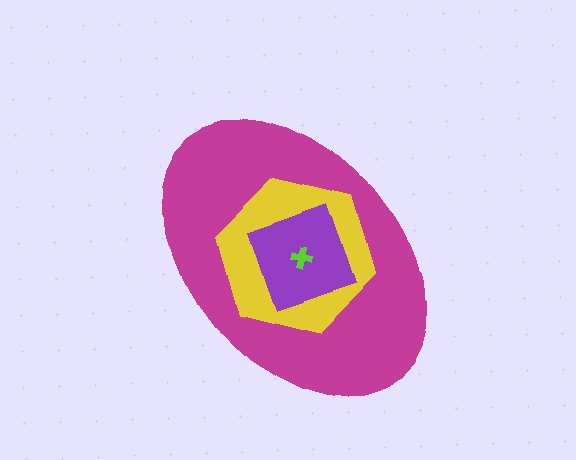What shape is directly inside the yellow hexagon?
The purple square.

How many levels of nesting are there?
4.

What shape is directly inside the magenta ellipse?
The yellow hexagon.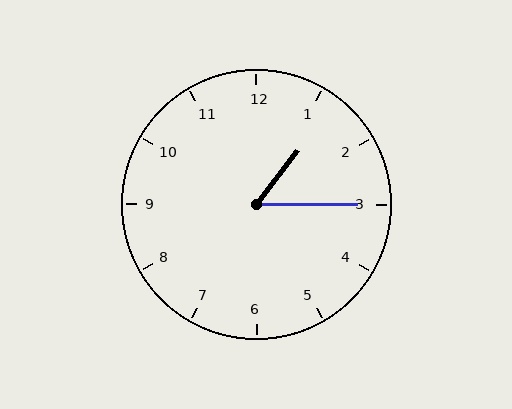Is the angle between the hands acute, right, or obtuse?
It is acute.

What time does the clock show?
1:15.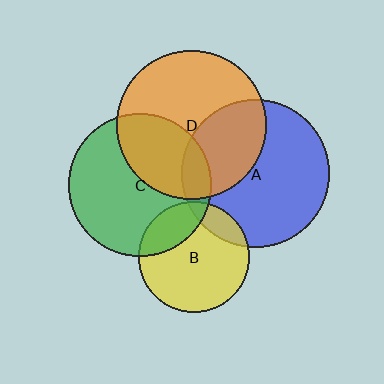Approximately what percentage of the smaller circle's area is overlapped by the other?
Approximately 25%.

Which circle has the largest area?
Circle D (orange).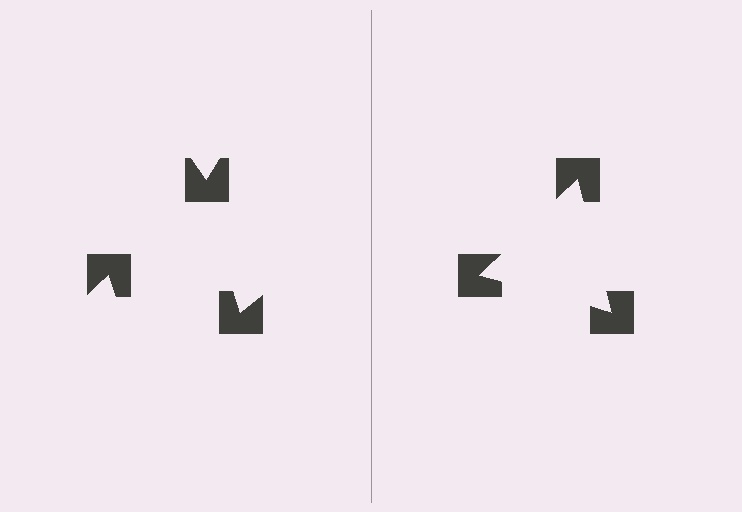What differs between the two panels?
The notched squares are positioned identically on both sides; only the wedge orientations differ. On the right they align to a triangle; on the left they are misaligned.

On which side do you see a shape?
An illusory triangle appears on the right side. On the left side the wedge cuts are rotated, so no coherent shape forms.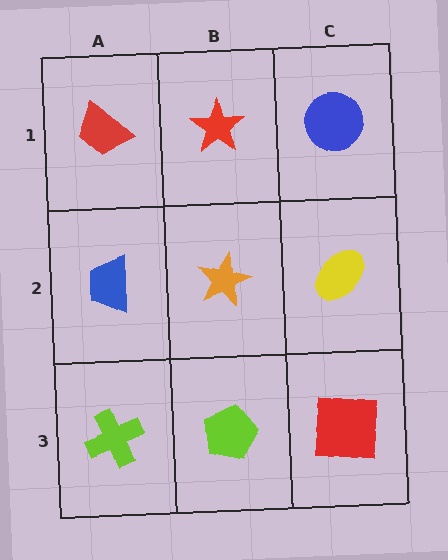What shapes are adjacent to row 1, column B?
An orange star (row 2, column B), a red trapezoid (row 1, column A), a blue circle (row 1, column C).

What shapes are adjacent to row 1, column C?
A yellow ellipse (row 2, column C), a red star (row 1, column B).